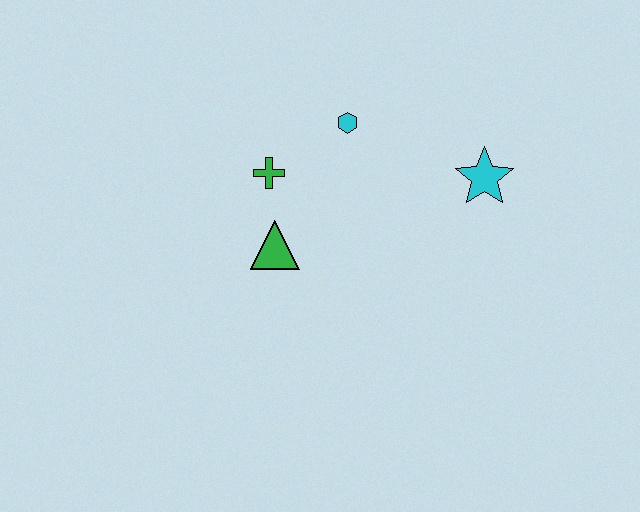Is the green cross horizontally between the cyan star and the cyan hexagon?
No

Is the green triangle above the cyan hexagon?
No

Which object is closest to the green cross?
The green triangle is closest to the green cross.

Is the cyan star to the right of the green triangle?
Yes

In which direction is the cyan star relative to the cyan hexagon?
The cyan star is to the right of the cyan hexagon.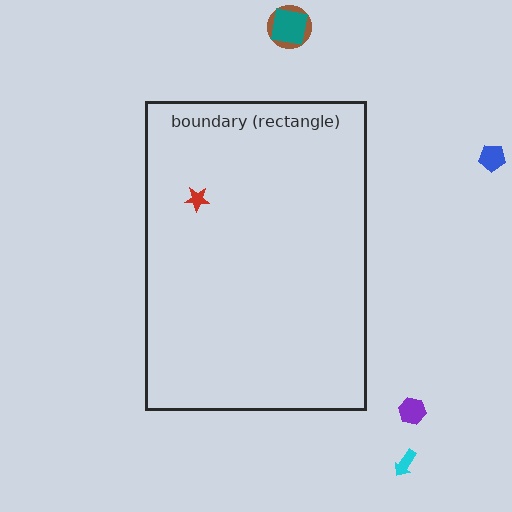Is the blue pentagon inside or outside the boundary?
Outside.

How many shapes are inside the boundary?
1 inside, 5 outside.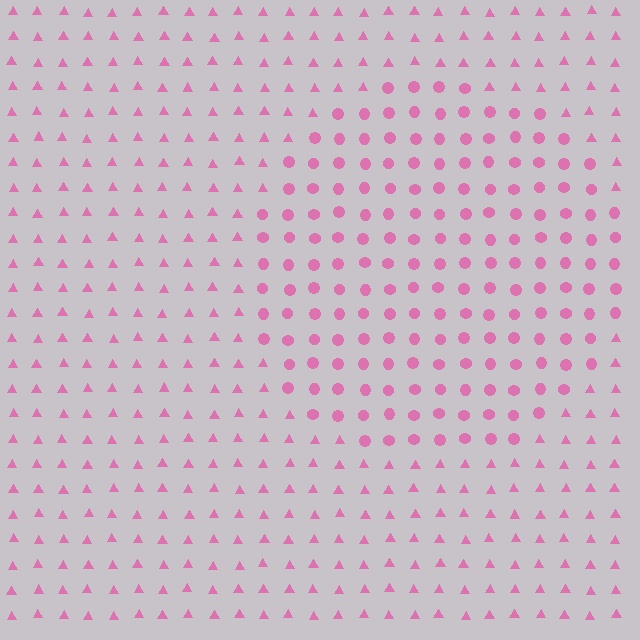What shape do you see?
I see a circle.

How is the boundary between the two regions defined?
The boundary is defined by a change in element shape: circles inside vs. triangles outside. All elements share the same color and spacing.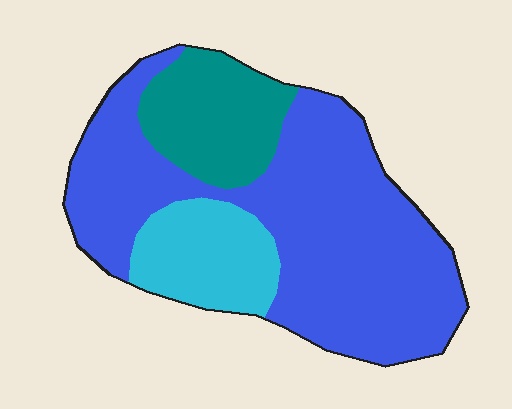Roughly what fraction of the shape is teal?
Teal takes up about one fifth (1/5) of the shape.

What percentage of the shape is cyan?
Cyan covers around 15% of the shape.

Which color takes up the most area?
Blue, at roughly 65%.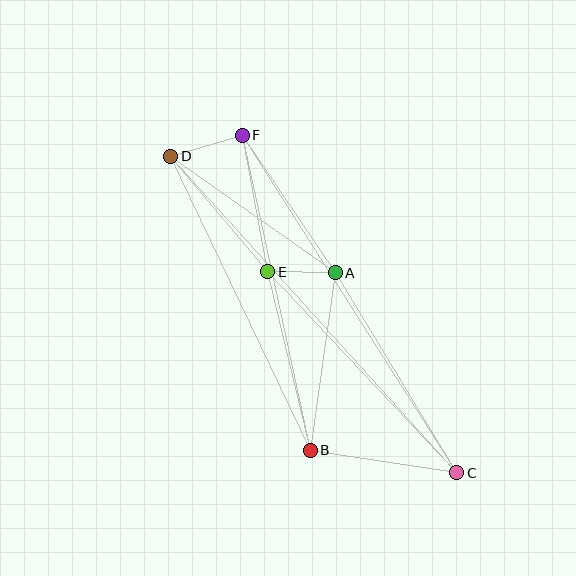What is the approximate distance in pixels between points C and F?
The distance between C and F is approximately 400 pixels.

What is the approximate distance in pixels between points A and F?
The distance between A and F is approximately 166 pixels.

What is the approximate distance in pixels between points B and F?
The distance between B and F is approximately 322 pixels.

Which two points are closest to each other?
Points A and E are closest to each other.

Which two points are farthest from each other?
Points C and D are farthest from each other.